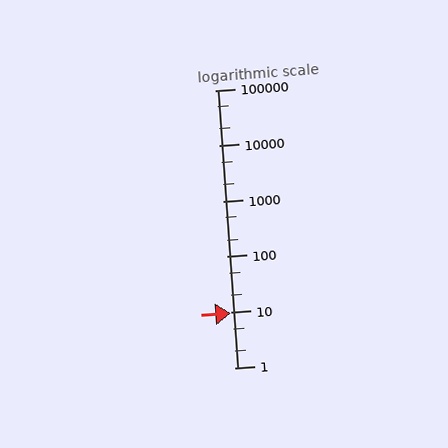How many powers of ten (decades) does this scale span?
The scale spans 5 decades, from 1 to 100000.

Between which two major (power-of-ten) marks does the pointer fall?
The pointer is between 1 and 10.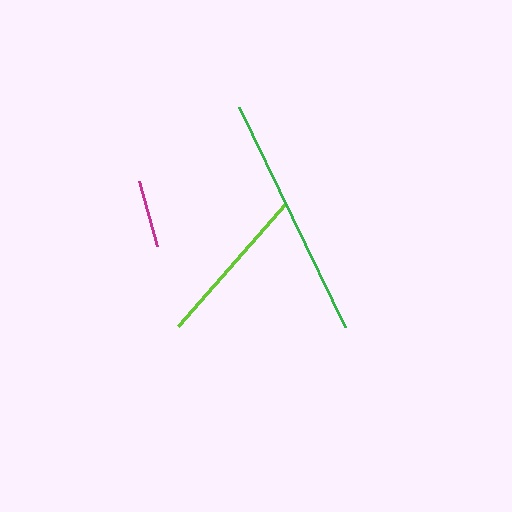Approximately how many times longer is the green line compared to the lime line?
The green line is approximately 1.5 times the length of the lime line.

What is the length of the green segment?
The green segment is approximately 244 pixels long.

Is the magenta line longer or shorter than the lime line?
The lime line is longer than the magenta line.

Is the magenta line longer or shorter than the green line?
The green line is longer than the magenta line.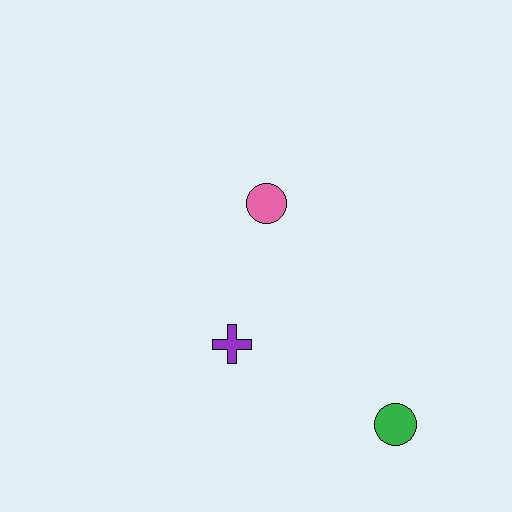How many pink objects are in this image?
There is 1 pink object.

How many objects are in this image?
There are 3 objects.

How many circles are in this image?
There are 2 circles.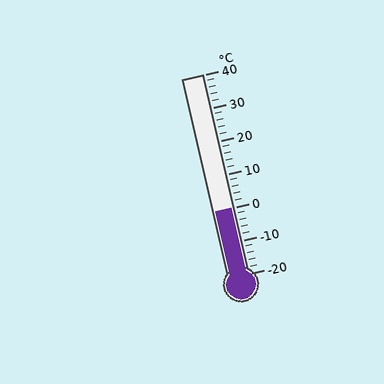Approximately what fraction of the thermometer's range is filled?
The thermometer is filled to approximately 35% of its range.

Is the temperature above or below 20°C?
The temperature is below 20°C.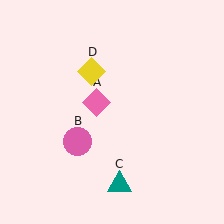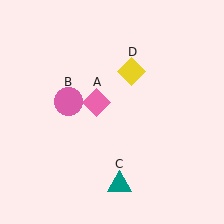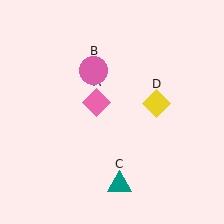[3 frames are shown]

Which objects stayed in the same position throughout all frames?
Pink diamond (object A) and teal triangle (object C) remained stationary.